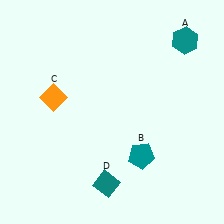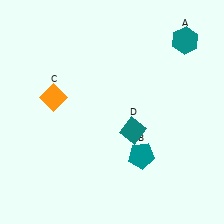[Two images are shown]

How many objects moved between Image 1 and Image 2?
1 object moved between the two images.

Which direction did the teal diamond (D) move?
The teal diamond (D) moved up.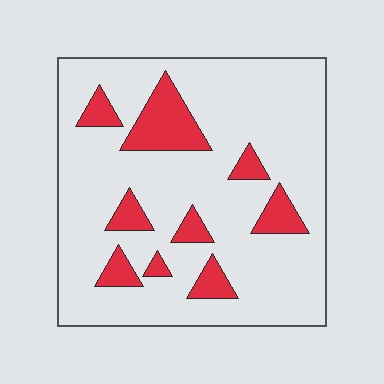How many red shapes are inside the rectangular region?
9.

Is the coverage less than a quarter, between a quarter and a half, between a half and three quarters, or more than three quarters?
Less than a quarter.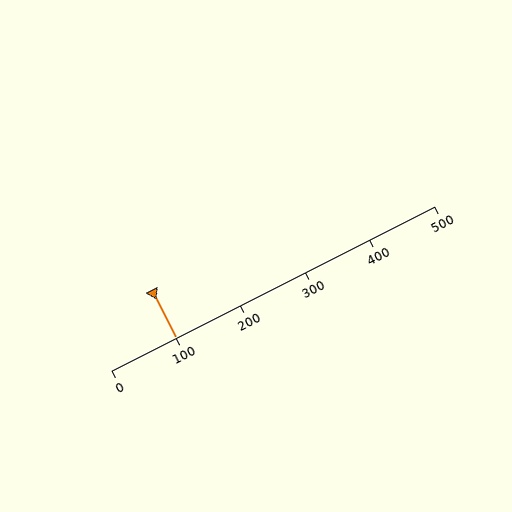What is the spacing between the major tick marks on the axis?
The major ticks are spaced 100 apart.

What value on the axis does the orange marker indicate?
The marker indicates approximately 100.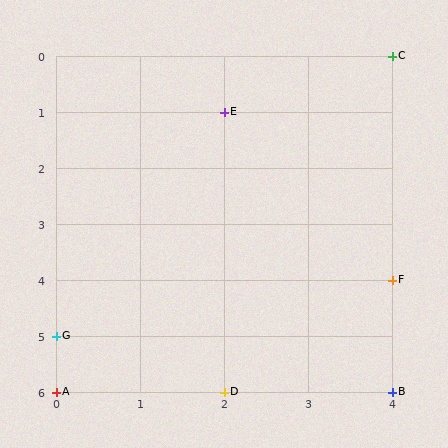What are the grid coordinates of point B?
Point B is at grid coordinates (4, 6).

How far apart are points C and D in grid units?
Points C and D are 2 columns and 6 rows apart (about 6.3 grid units diagonally).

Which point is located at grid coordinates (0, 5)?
Point G is at (0, 5).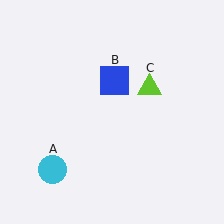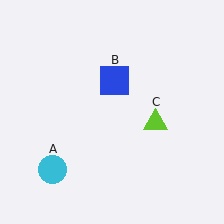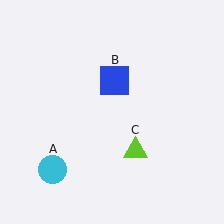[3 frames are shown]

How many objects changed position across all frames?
1 object changed position: lime triangle (object C).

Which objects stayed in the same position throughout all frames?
Cyan circle (object A) and blue square (object B) remained stationary.